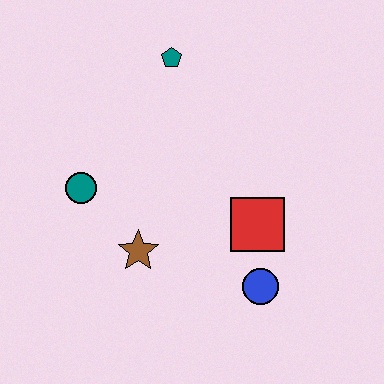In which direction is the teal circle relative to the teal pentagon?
The teal circle is below the teal pentagon.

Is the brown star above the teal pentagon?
No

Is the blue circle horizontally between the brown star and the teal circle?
No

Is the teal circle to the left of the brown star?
Yes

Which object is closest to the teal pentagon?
The teal circle is closest to the teal pentagon.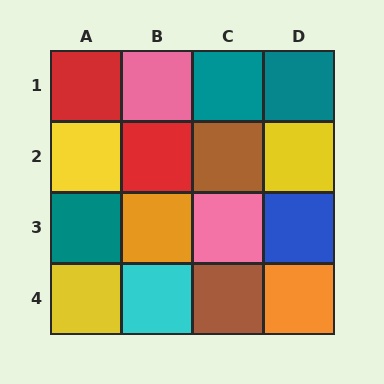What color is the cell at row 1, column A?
Red.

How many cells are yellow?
3 cells are yellow.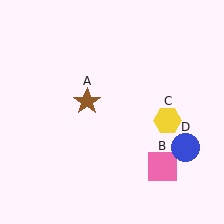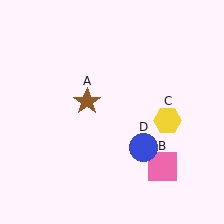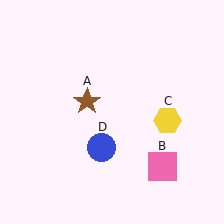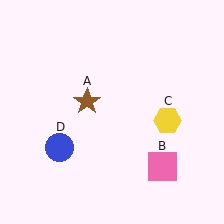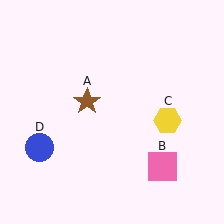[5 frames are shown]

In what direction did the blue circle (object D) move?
The blue circle (object D) moved left.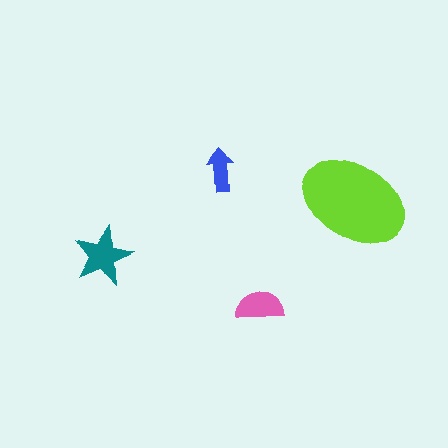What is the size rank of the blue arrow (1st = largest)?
4th.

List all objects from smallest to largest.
The blue arrow, the pink semicircle, the teal star, the lime ellipse.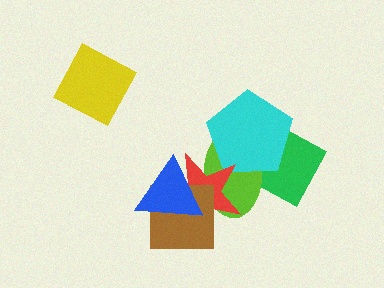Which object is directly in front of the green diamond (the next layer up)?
The lime ellipse is directly in front of the green diamond.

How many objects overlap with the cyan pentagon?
3 objects overlap with the cyan pentagon.